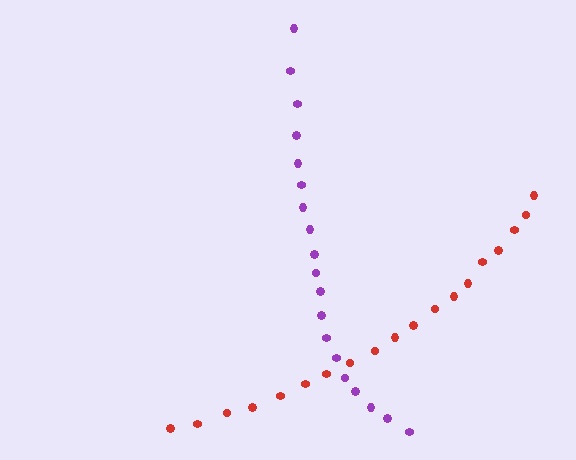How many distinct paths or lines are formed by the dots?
There are 2 distinct paths.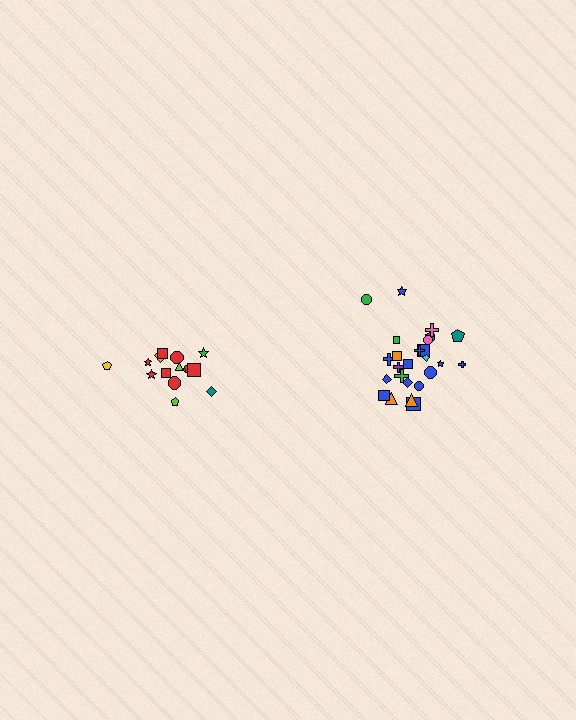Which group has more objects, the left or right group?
The right group.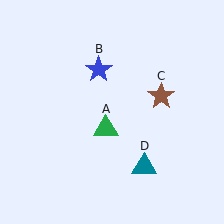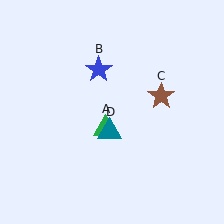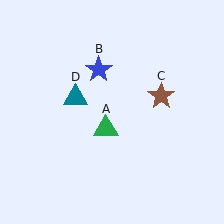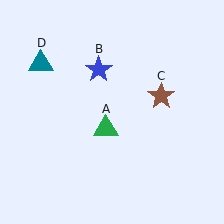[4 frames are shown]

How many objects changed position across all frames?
1 object changed position: teal triangle (object D).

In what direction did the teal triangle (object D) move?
The teal triangle (object D) moved up and to the left.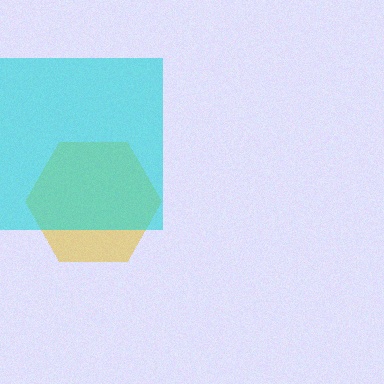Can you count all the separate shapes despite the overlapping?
Yes, there are 2 separate shapes.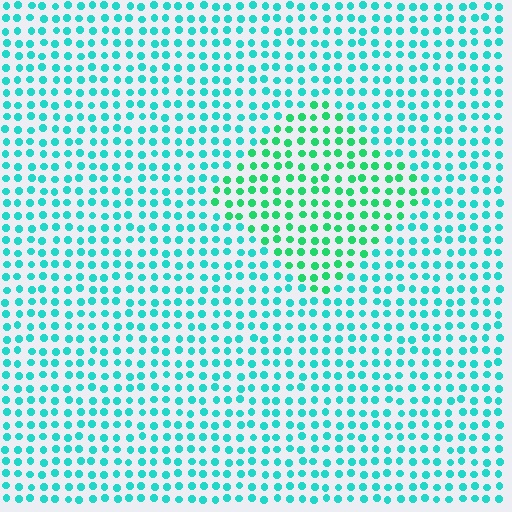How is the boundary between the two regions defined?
The boundary is defined purely by a slight shift in hue (about 31 degrees). Spacing, size, and orientation are identical on both sides.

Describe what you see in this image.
The image is filled with small cyan elements in a uniform arrangement. A diamond-shaped region is visible where the elements are tinted to a slightly different hue, forming a subtle color boundary.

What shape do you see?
I see a diamond.